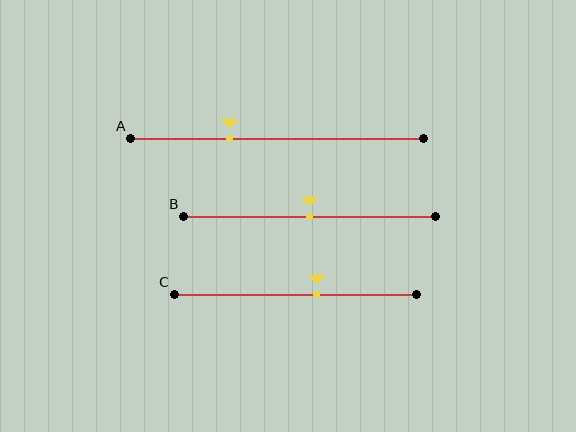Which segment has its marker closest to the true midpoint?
Segment B has its marker closest to the true midpoint.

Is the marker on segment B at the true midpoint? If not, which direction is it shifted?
Yes, the marker on segment B is at the true midpoint.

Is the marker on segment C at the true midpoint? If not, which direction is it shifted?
No, the marker on segment C is shifted to the right by about 9% of the segment length.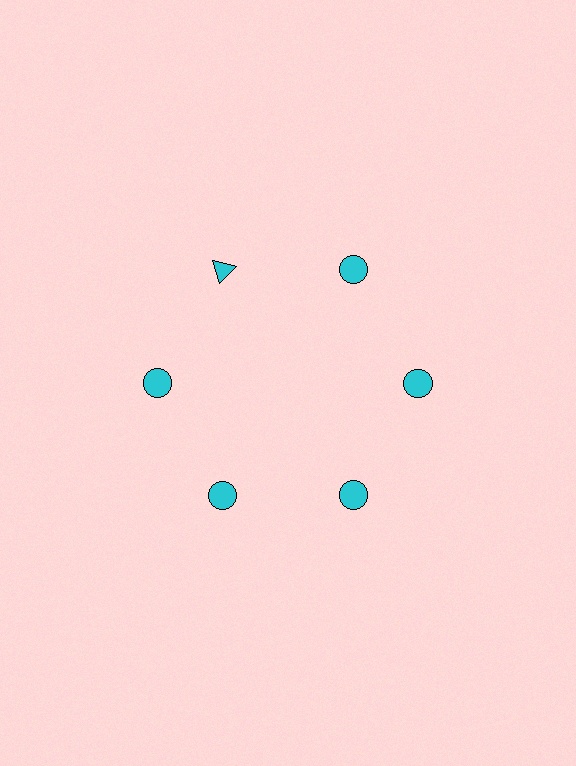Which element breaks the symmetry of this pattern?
The cyan triangle at roughly the 11 o'clock position breaks the symmetry. All other shapes are cyan circles.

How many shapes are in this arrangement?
There are 6 shapes arranged in a ring pattern.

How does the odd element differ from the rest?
It has a different shape: triangle instead of circle.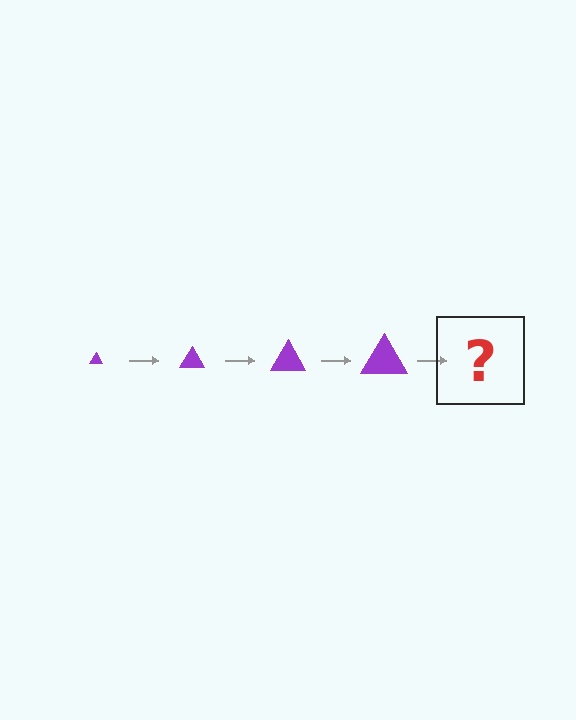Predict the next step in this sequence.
The next step is a purple triangle, larger than the previous one.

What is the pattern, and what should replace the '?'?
The pattern is that the triangle gets progressively larger each step. The '?' should be a purple triangle, larger than the previous one.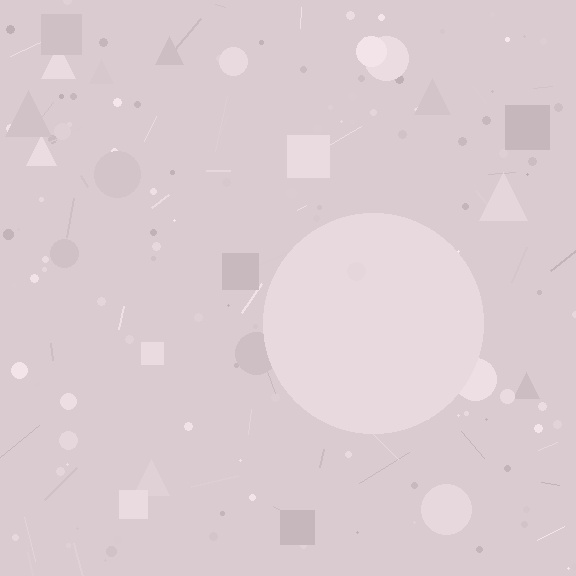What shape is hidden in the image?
A circle is hidden in the image.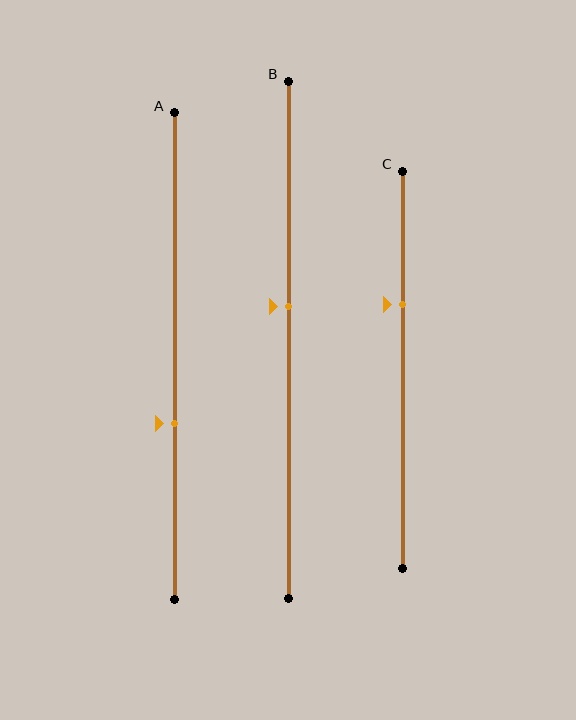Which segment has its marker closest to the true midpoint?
Segment B has its marker closest to the true midpoint.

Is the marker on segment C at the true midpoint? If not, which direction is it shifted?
No, the marker on segment C is shifted upward by about 16% of the segment length.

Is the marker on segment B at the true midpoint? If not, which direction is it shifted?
No, the marker on segment B is shifted upward by about 6% of the segment length.